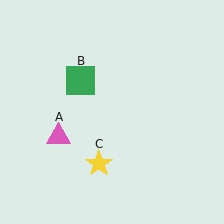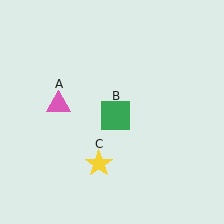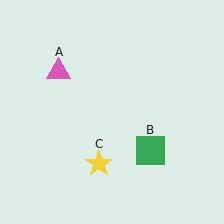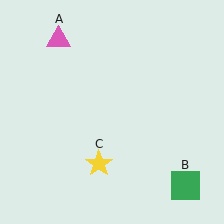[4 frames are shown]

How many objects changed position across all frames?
2 objects changed position: pink triangle (object A), green square (object B).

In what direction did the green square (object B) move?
The green square (object B) moved down and to the right.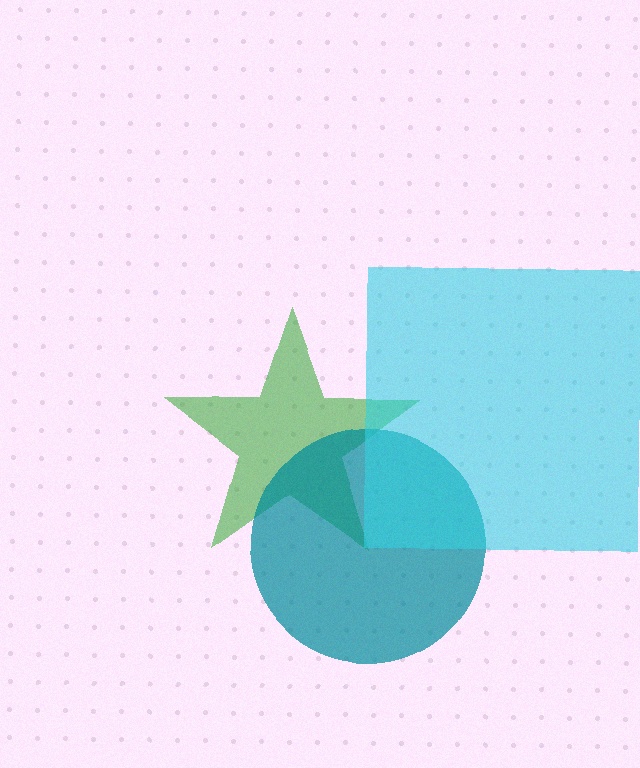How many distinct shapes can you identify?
There are 3 distinct shapes: a green star, a teal circle, a cyan square.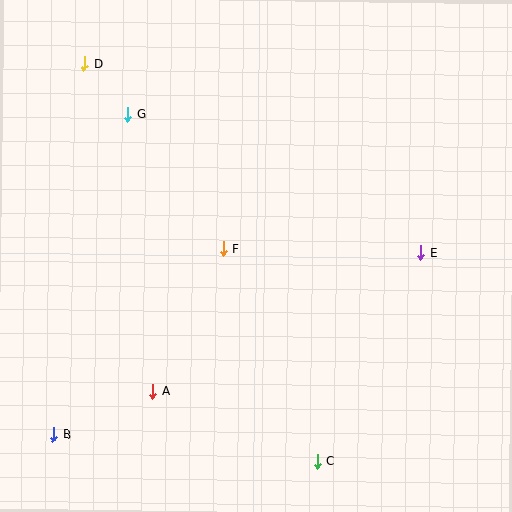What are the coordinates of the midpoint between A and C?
The midpoint between A and C is at (235, 426).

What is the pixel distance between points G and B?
The distance between G and B is 329 pixels.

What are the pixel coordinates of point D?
Point D is at (84, 63).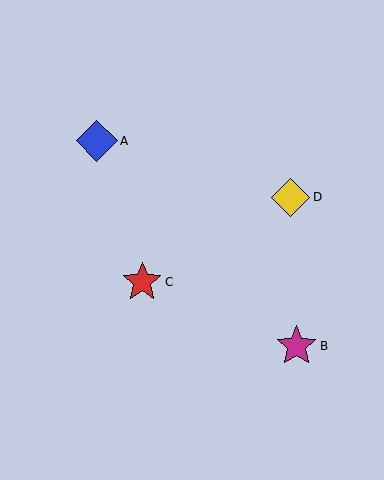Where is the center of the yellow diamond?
The center of the yellow diamond is at (291, 197).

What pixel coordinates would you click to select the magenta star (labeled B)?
Click at (297, 346) to select the magenta star B.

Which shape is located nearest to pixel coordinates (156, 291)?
The red star (labeled C) at (142, 282) is nearest to that location.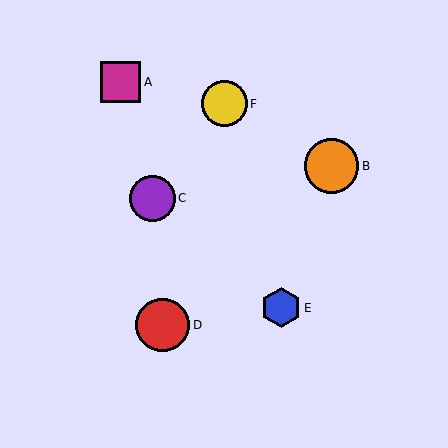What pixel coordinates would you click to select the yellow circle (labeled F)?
Click at (224, 104) to select the yellow circle F.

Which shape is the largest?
The orange circle (labeled B) is the largest.